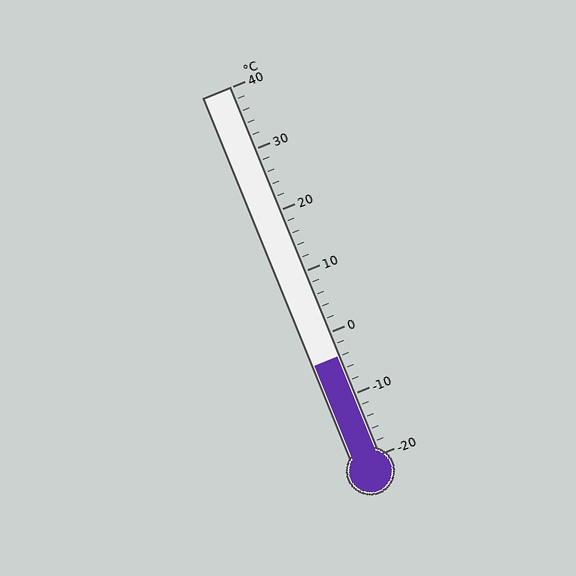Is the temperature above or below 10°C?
The temperature is below 10°C.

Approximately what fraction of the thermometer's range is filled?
The thermometer is filled to approximately 25% of its range.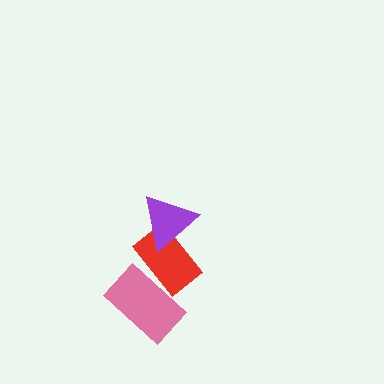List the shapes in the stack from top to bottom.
From top to bottom: the purple triangle, the red rectangle, the pink rectangle.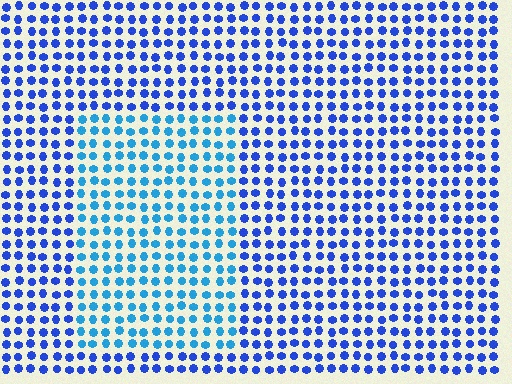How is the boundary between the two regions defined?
The boundary is defined purely by a slight shift in hue (about 29 degrees). Spacing, size, and orientation are identical on both sides.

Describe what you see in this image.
The image is filled with small blue elements in a uniform arrangement. A rectangle-shaped region is visible where the elements are tinted to a slightly different hue, forming a subtle color boundary.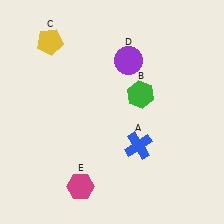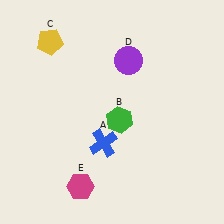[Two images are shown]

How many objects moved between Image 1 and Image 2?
2 objects moved between the two images.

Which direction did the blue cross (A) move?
The blue cross (A) moved left.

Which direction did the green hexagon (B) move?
The green hexagon (B) moved down.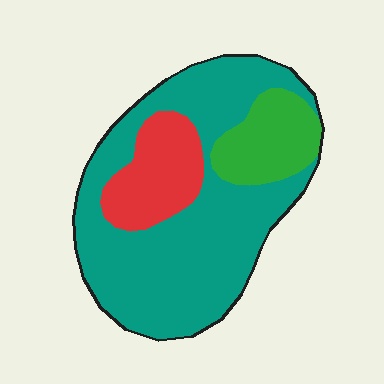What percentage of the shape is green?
Green takes up about one sixth (1/6) of the shape.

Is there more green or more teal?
Teal.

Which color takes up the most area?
Teal, at roughly 70%.